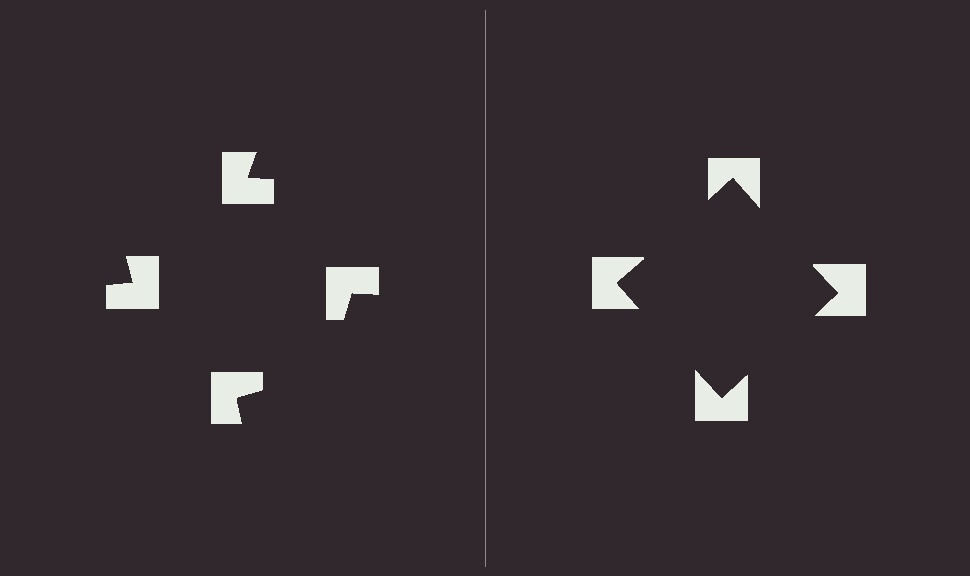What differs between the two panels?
The notched squares are positioned identically on both sides; only the wedge orientations differ. On the right they align to a square; on the left they are misaligned.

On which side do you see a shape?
An illusory square appears on the right side. On the left side the wedge cuts are rotated, so no coherent shape forms.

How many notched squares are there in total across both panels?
8 — 4 on each side.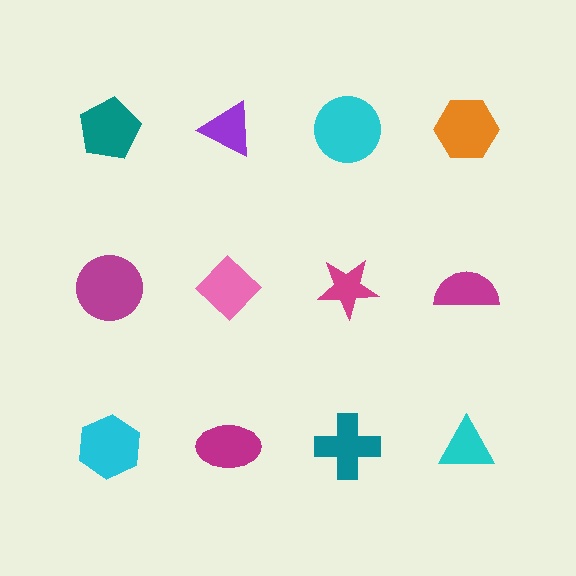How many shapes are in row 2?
4 shapes.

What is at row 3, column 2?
A magenta ellipse.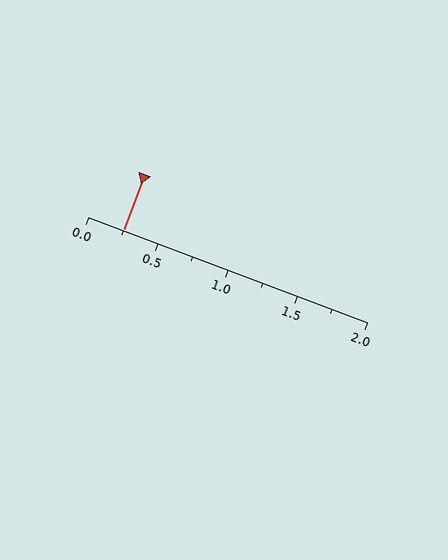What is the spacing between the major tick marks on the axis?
The major ticks are spaced 0.5 apart.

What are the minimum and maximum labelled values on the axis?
The axis runs from 0.0 to 2.0.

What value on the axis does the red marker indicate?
The marker indicates approximately 0.25.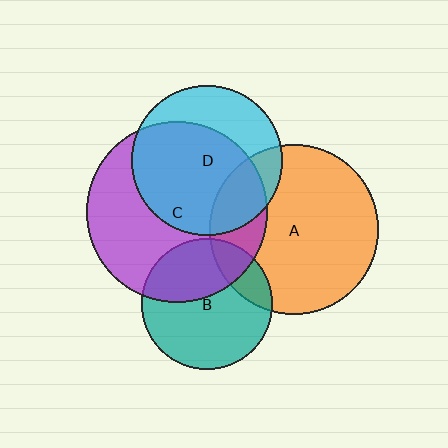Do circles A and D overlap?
Yes.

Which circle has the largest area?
Circle C (purple).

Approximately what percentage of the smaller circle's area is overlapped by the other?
Approximately 20%.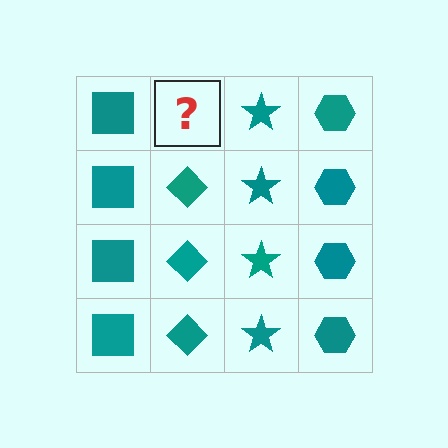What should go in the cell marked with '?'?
The missing cell should contain a teal diamond.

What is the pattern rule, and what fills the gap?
The rule is that each column has a consistent shape. The gap should be filled with a teal diamond.